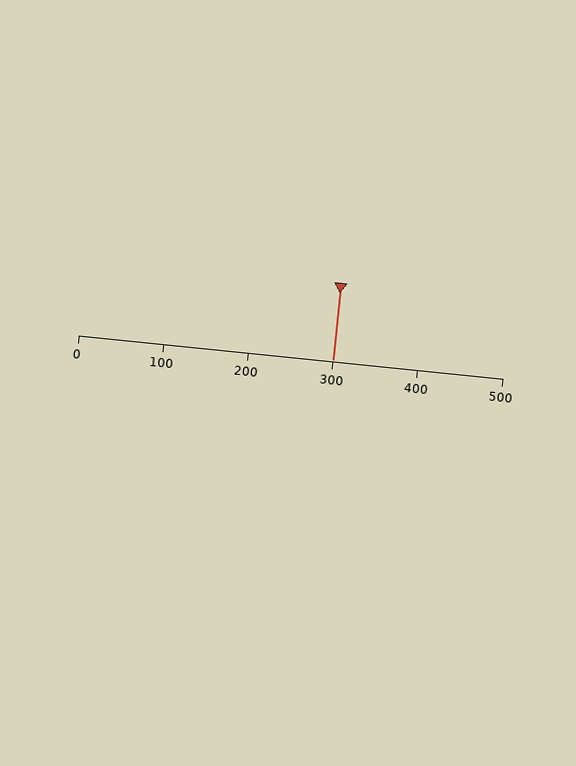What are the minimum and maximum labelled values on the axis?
The axis runs from 0 to 500.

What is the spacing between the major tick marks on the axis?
The major ticks are spaced 100 apart.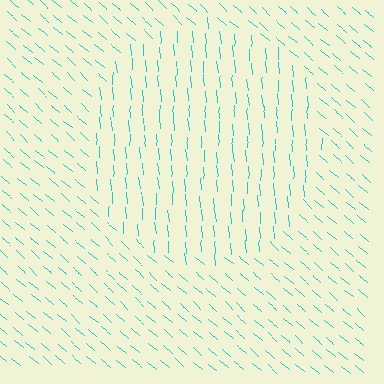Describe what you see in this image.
The image is filled with small cyan line segments. A circle region in the image has lines oriented differently from the surrounding lines, creating a visible texture boundary.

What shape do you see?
I see a circle.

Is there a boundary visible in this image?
Yes, there is a texture boundary formed by a change in line orientation.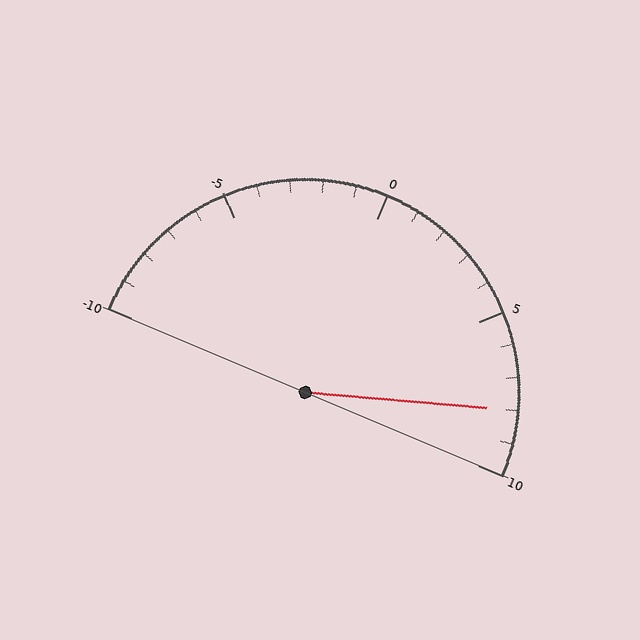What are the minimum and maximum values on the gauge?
The gauge ranges from -10 to 10.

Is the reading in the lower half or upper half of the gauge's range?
The reading is in the upper half of the range (-10 to 10).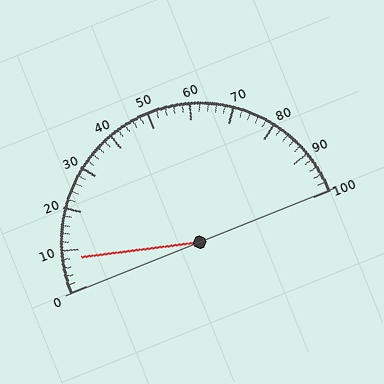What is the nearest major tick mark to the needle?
The nearest major tick mark is 10.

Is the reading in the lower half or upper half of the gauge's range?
The reading is in the lower half of the range (0 to 100).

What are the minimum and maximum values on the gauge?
The gauge ranges from 0 to 100.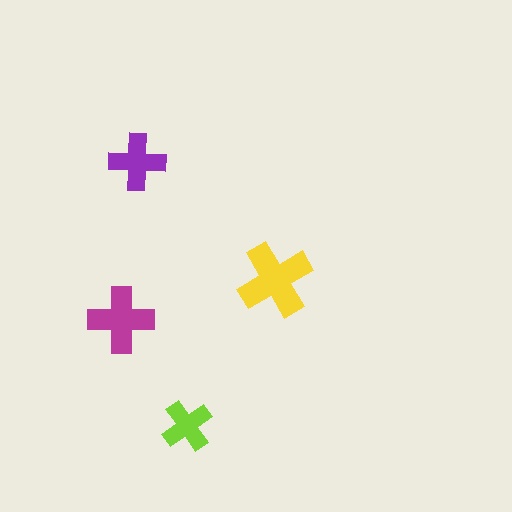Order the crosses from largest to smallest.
the yellow one, the magenta one, the purple one, the lime one.